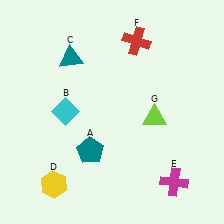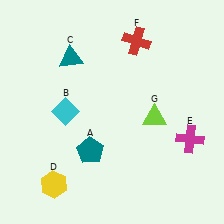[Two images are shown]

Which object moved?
The magenta cross (E) moved up.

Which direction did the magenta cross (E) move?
The magenta cross (E) moved up.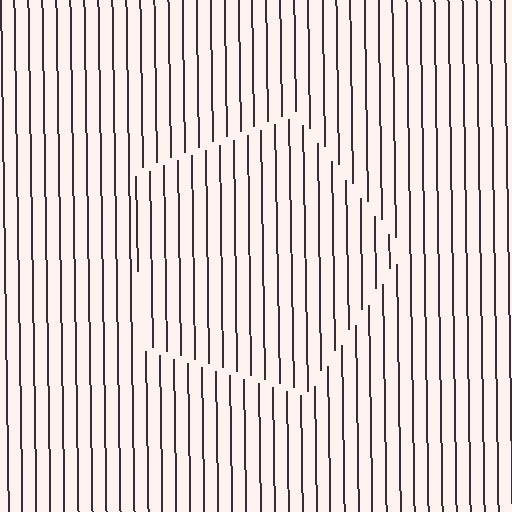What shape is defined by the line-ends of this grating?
An illusory pentagon. The interior of the shape contains the same grating, shifted by half a period — the contour is defined by the phase discontinuity where line-ends from the inner and outer gratings abut.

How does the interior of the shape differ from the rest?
The interior of the shape contains the same grating, shifted by half a period — the contour is defined by the phase discontinuity where line-ends from the inner and outer gratings abut.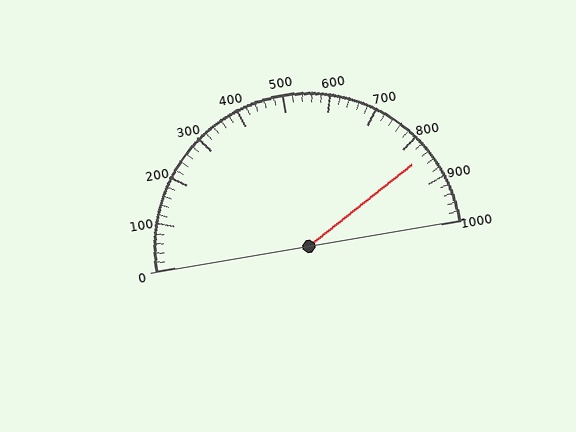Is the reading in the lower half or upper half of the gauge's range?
The reading is in the upper half of the range (0 to 1000).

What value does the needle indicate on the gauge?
The needle indicates approximately 840.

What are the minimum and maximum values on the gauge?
The gauge ranges from 0 to 1000.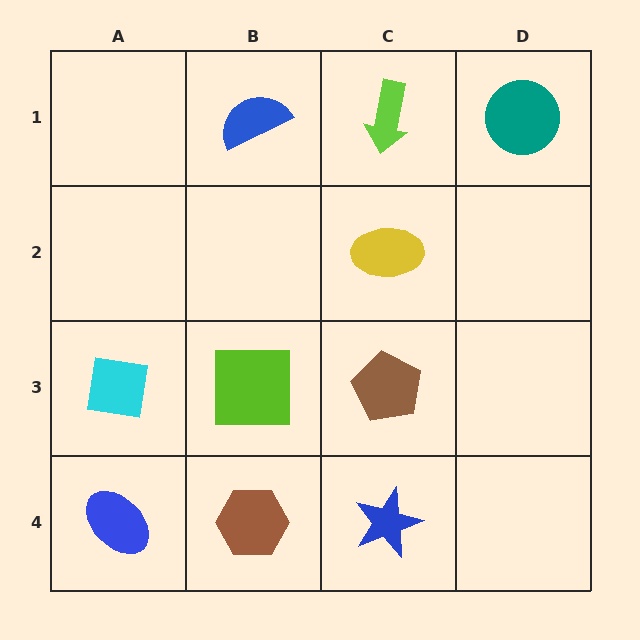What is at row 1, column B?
A blue semicircle.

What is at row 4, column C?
A blue star.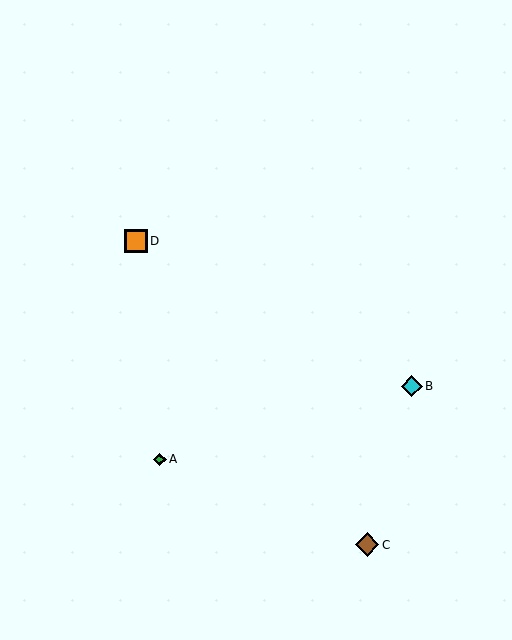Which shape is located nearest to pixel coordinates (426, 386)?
The cyan diamond (labeled B) at (412, 386) is nearest to that location.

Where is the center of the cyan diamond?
The center of the cyan diamond is at (412, 386).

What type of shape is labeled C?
Shape C is a brown diamond.